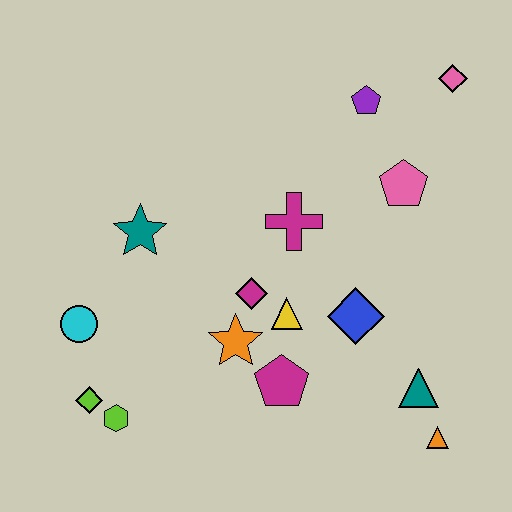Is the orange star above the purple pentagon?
No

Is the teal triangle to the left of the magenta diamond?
No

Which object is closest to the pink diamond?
The purple pentagon is closest to the pink diamond.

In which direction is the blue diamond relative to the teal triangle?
The blue diamond is above the teal triangle.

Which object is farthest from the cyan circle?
The pink diamond is farthest from the cyan circle.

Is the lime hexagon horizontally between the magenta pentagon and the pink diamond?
No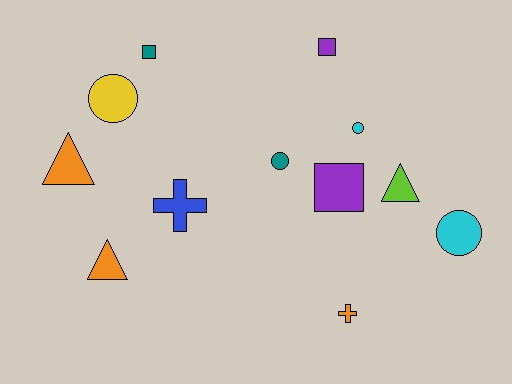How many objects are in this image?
There are 12 objects.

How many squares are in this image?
There are 3 squares.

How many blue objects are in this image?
There is 1 blue object.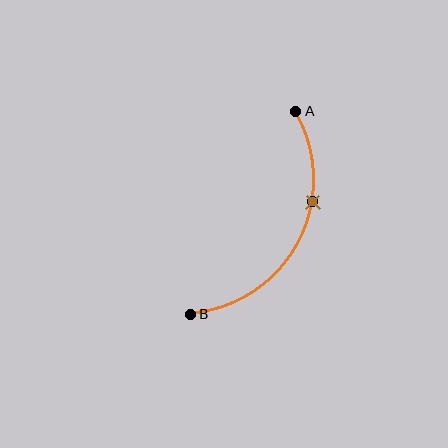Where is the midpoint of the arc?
The arc midpoint is the point on the curve farthest from the straight line joining A and B. It sits to the right of that line.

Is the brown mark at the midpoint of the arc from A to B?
No. The brown mark lies on the arc but is closer to endpoint A. The arc midpoint would be at the point on the curve equidistant along the arc from both A and B.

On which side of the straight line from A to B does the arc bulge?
The arc bulges to the right of the straight line connecting A and B.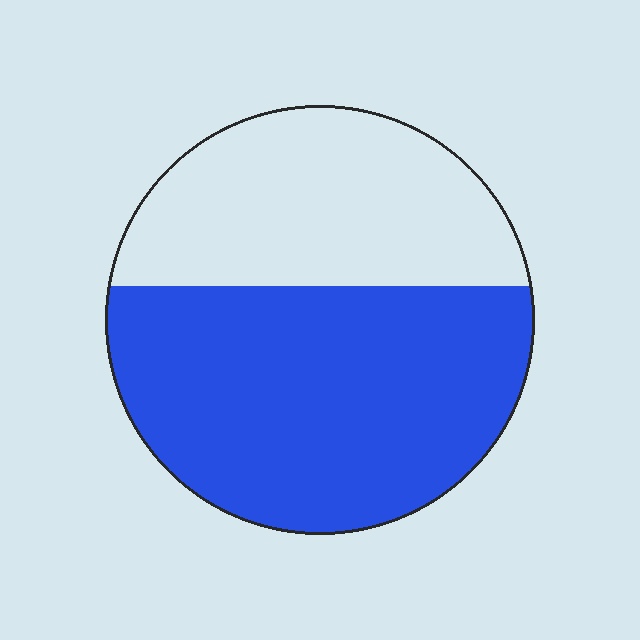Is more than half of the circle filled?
Yes.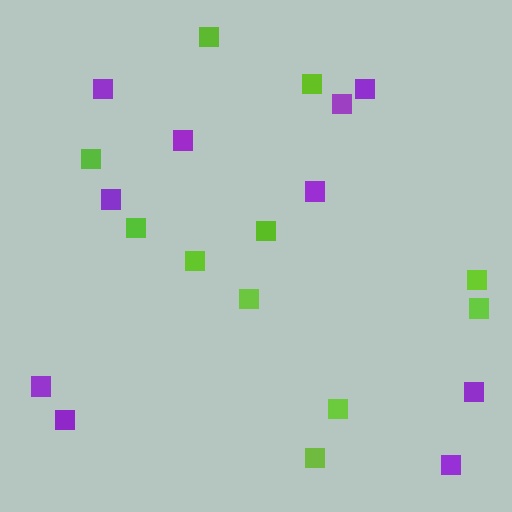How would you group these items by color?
There are 2 groups: one group of lime squares (11) and one group of purple squares (10).